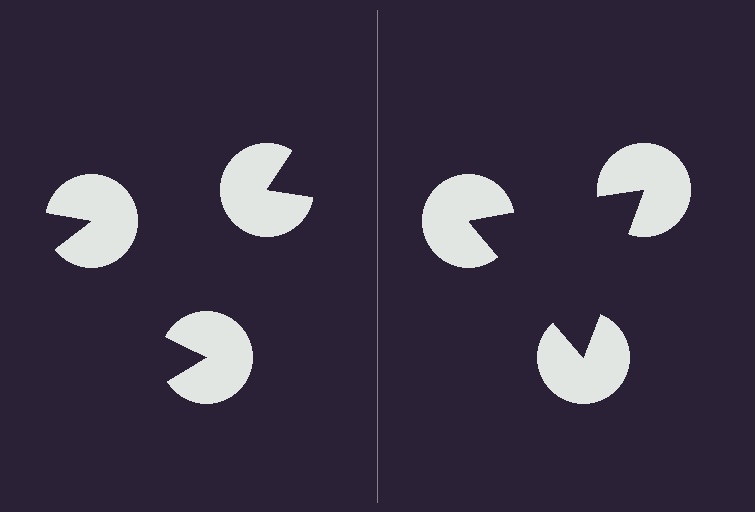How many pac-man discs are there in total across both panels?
6 — 3 on each side.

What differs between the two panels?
The pac-man discs are positioned identically on both sides; only the wedge orientations differ. On the right they align to a triangle; on the left they are misaligned.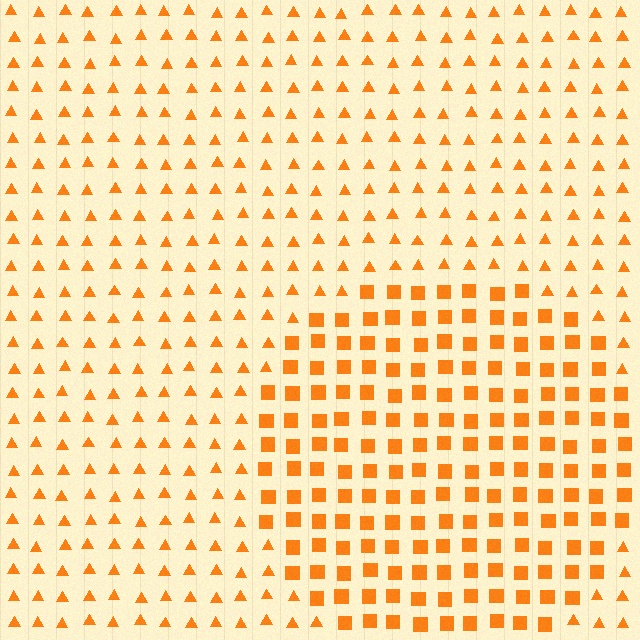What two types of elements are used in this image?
The image uses squares inside the circle region and triangles outside it.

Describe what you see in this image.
The image is filled with small orange elements arranged in a uniform grid. A circle-shaped region contains squares, while the surrounding area contains triangles. The boundary is defined purely by the change in element shape.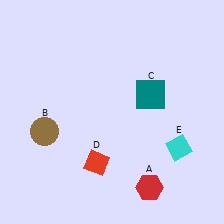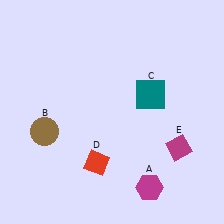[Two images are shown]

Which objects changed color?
A changed from red to magenta. E changed from cyan to magenta.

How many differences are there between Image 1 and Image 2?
There are 2 differences between the two images.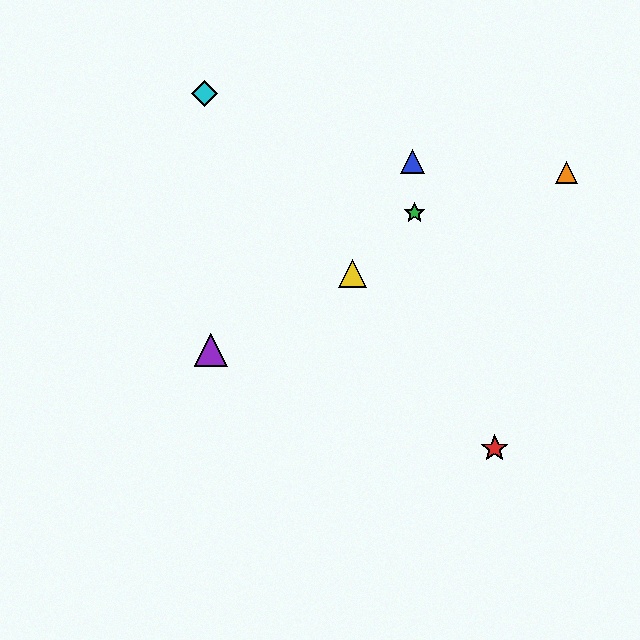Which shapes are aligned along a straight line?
The red star, the yellow triangle, the cyan diamond are aligned along a straight line.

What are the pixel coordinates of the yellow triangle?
The yellow triangle is at (352, 274).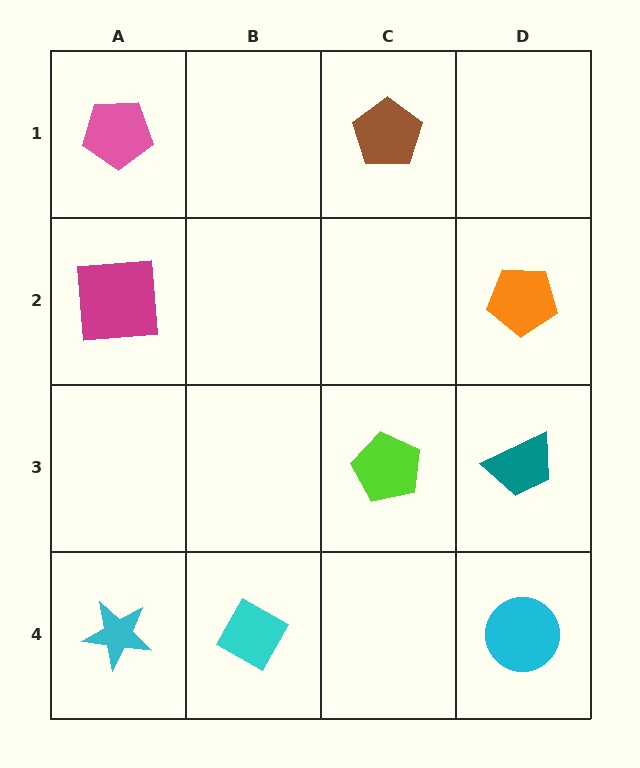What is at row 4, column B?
A cyan diamond.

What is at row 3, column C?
A lime pentagon.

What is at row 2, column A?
A magenta square.